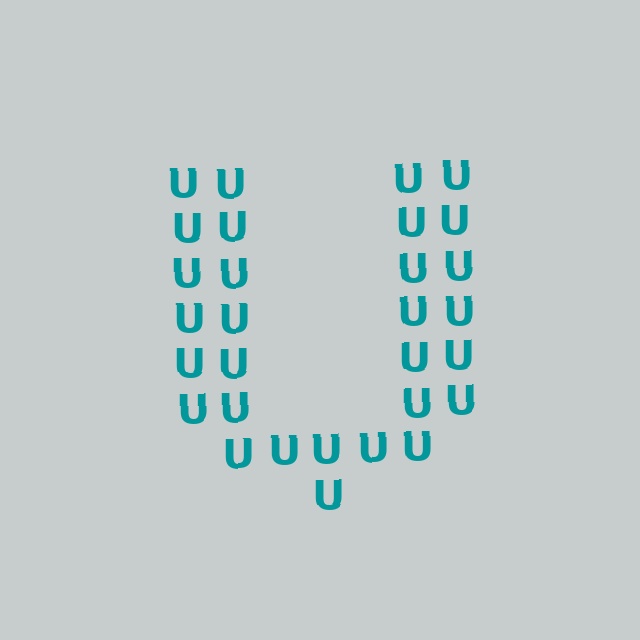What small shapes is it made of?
It is made of small letter U's.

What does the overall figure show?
The overall figure shows the letter U.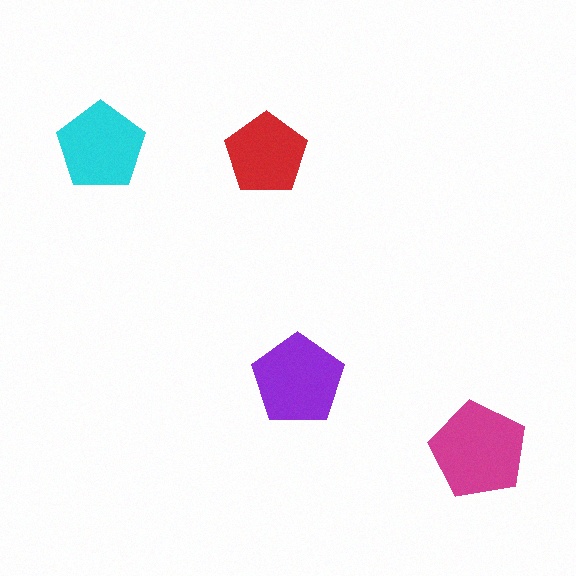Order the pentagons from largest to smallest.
the magenta one, the purple one, the cyan one, the red one.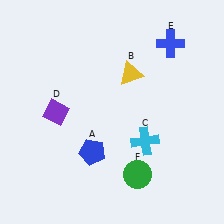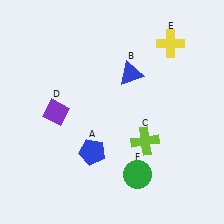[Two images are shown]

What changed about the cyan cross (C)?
In Image 1, C is cyan. In Image 2, it changed to lime.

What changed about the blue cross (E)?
In Image 1, E is blue. In Image 2, it changed to yellow.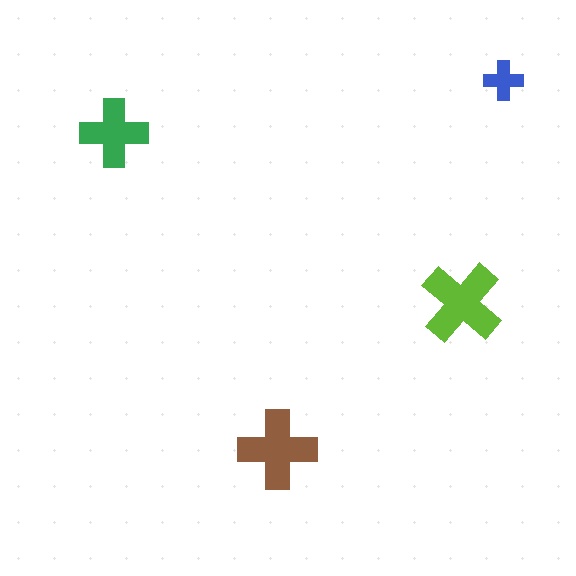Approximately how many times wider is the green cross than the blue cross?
About 1.5 times wider.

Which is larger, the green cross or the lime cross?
The lime one.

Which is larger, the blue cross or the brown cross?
The brown one.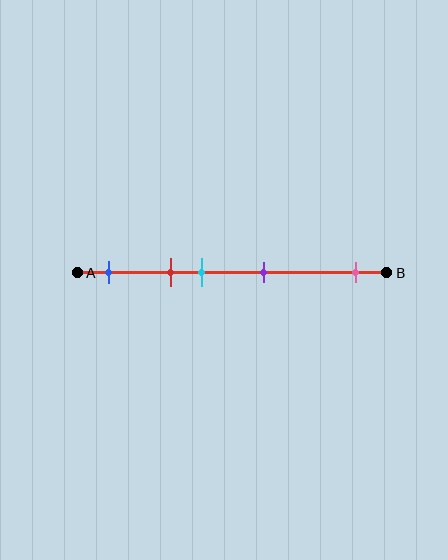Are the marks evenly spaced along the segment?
No, the marks are not evenly spaced.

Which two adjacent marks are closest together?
The red and cyan marks are the closest adjacent pair.